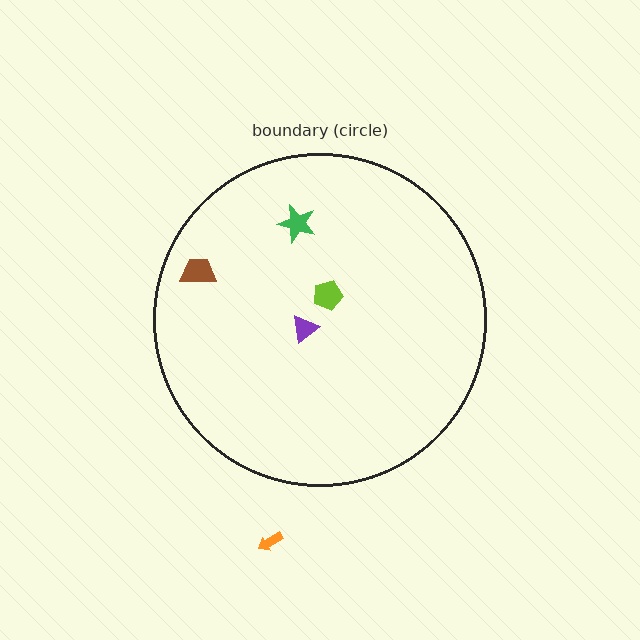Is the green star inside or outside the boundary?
Inside.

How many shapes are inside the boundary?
4 inside, 1 outside.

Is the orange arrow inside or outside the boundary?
Outside.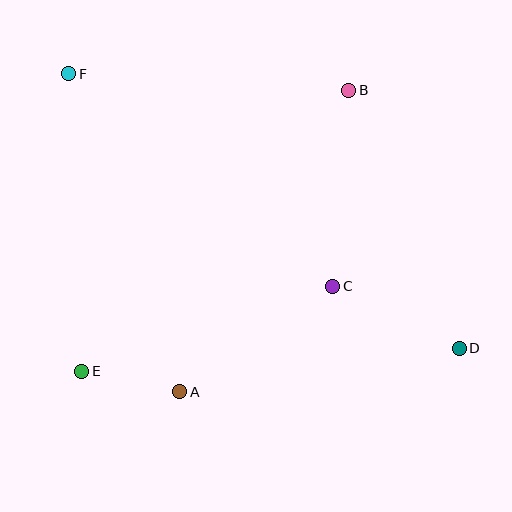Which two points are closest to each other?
Points A and E are closest to each other.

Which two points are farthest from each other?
Points D and F are farthest from each other.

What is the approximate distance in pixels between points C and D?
The distance between C and D is approximately 141 pixels.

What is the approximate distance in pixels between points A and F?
The distance between A and F is approximately 337 pixels.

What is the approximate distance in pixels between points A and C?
The distance between A and C is approximately 186 pixels.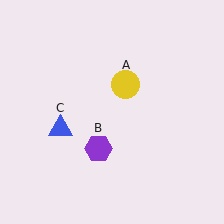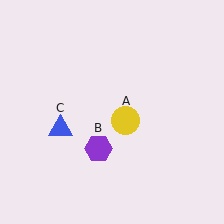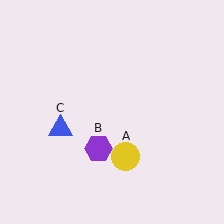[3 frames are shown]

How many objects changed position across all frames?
1 object changed position: yellow circle (object A).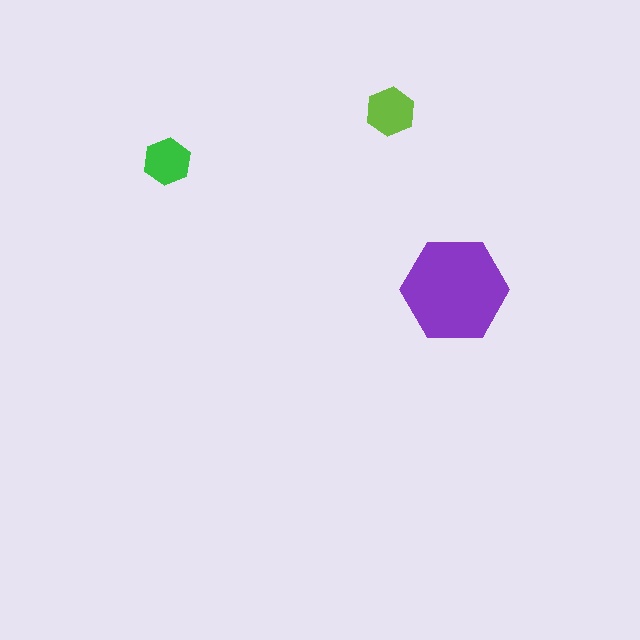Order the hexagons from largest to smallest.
the purple one, the lime one, the green one.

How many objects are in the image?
There are 3 objects in the image.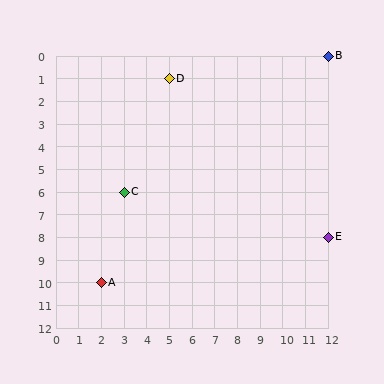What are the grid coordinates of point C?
Point C is at grid coordinates (3, 6).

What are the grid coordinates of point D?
Point D is at grid coordinates (5, 1).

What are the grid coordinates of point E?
Point E is at grid coordinates (12, 8).